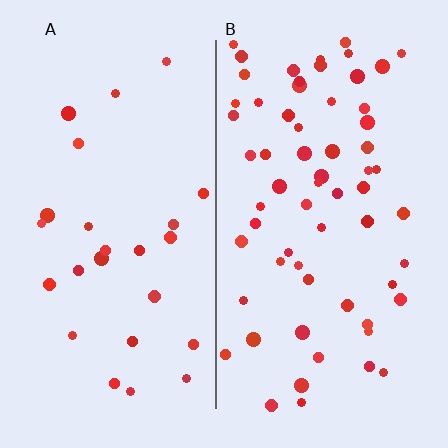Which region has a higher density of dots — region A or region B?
B (the right).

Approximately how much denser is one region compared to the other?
Approximately 2.5× — region B over region A.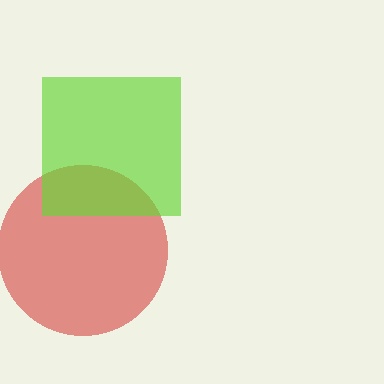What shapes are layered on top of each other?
The layered shapes are: a red circle, a lime square.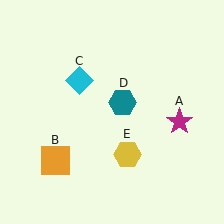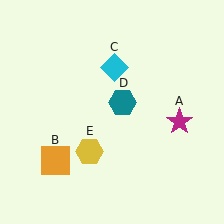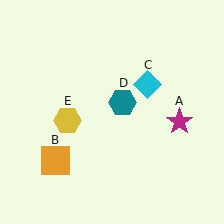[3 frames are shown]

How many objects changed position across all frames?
2 objects changed position: cyan diamond (object C), yellow hexagon (object E).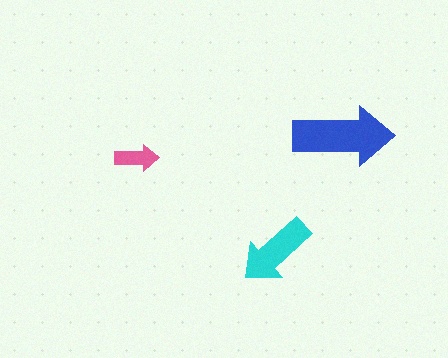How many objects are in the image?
There are 3 objects in the image.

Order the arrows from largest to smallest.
the blue one, the cyan one, the pink one.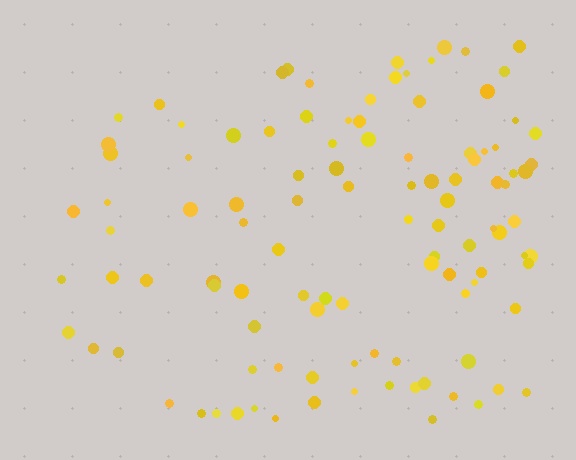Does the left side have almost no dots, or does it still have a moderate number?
Still a moderate number, just noticeably fewer than the right.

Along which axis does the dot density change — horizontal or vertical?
Horizontal.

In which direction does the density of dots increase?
From left to right, with the right side densest.